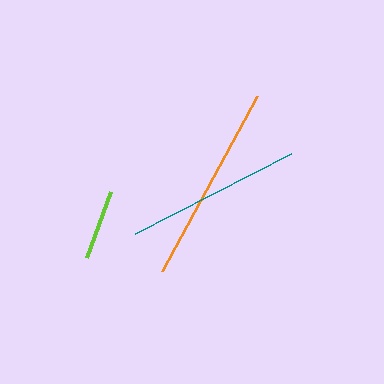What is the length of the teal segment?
The teal segment is approximately 175 pixels long.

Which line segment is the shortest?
The lime line is the shortest at approximately 70 pixels.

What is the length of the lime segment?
The lime segment is approximately 70 pixels long.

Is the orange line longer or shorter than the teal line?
The orange line is longer than the teal line.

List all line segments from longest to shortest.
From longest to shortest: orange, teal, lime.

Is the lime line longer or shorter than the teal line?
The teal line is longer than the lime line.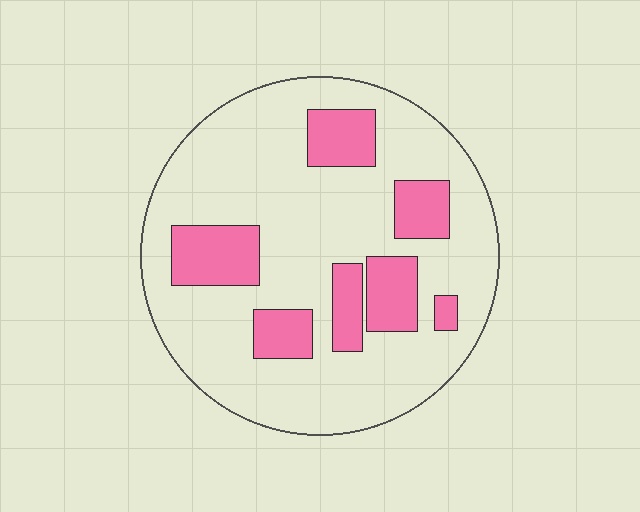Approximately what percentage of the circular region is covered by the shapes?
Approximately 25%.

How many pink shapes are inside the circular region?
7.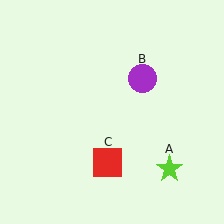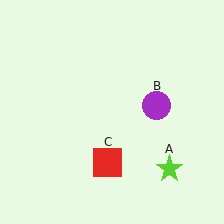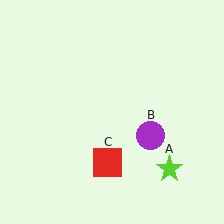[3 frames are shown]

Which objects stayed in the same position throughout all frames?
Lime star (object A) and red square (object C) remained stationary.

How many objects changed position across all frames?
1 object changed position: purple circle (object B).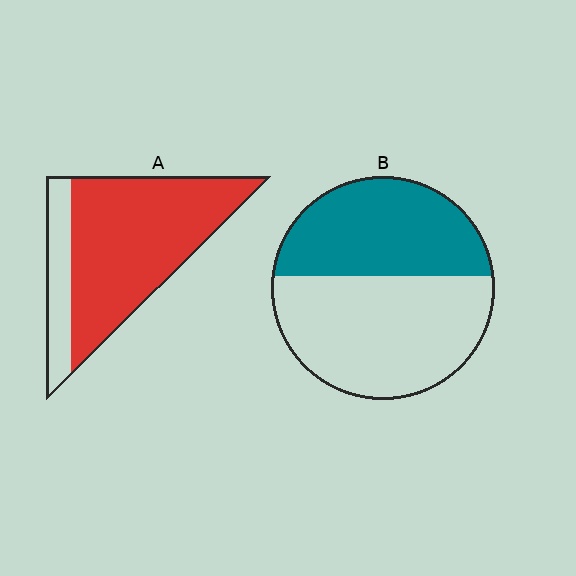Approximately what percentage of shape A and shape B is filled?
A is approximately 80% and B is approximately 45%.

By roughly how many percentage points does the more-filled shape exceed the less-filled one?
By roughly 35 percentage points (A over B).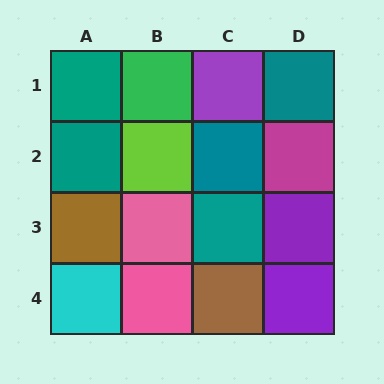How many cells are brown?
2 cells are brown.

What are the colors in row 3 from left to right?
Brown, pink, teal, purple.